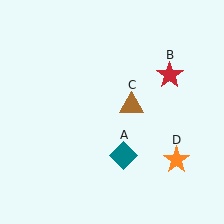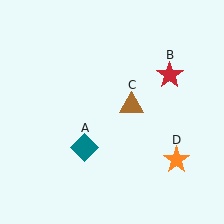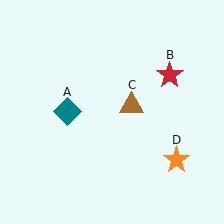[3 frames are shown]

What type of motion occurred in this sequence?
The teal diamond (object A) rotated clockwise around the center of the scene.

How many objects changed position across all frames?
1 object changed position: teal diamond (object A).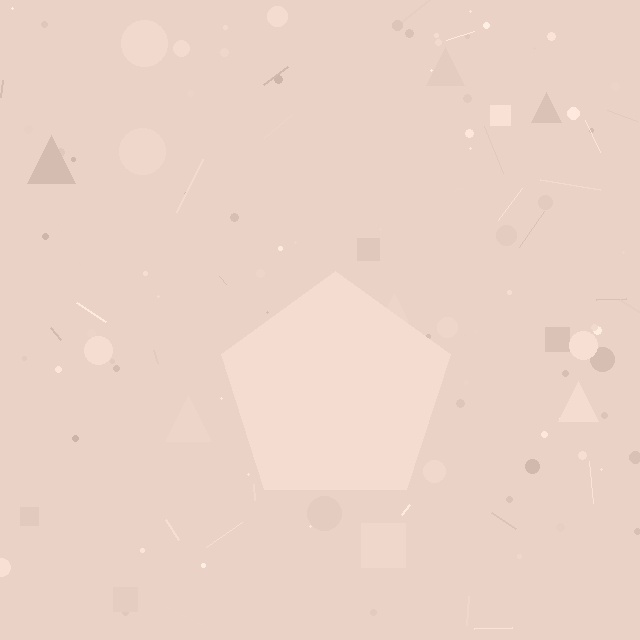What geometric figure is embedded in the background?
A pentagon is embedded in the background.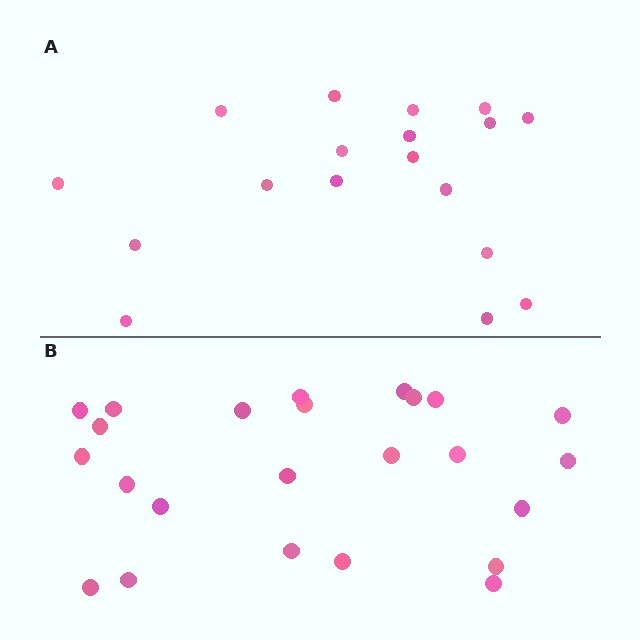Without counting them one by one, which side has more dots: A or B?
Region B (the bottom region) has more dots.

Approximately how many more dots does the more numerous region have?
Region B has about 6 more dots than region A.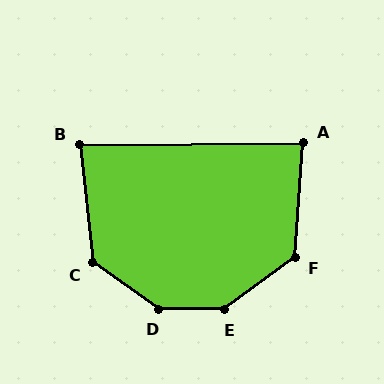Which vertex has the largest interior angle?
D, at approximately 145 degrees.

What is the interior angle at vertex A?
Approximately 85 degrees (approximately right).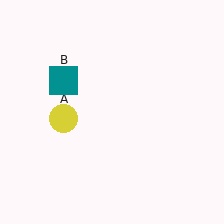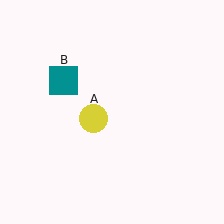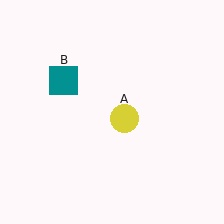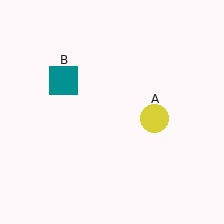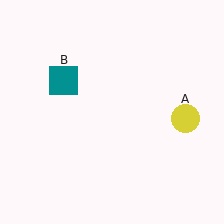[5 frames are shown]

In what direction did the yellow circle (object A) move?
The yellow circle (object A) moved right.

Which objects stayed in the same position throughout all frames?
Teal square (object B) remained stationary.